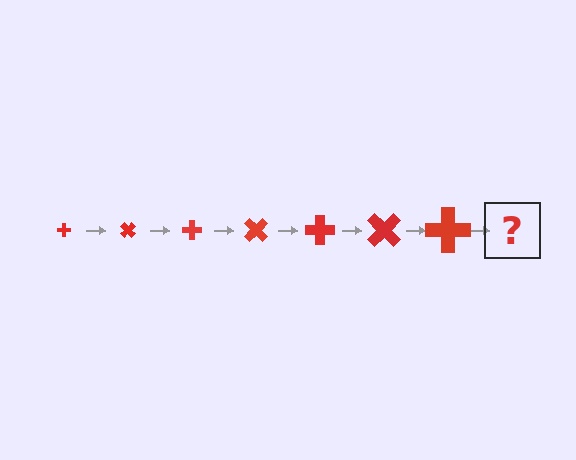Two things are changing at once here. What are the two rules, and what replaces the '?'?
The two rules are that the cross grows larger each step and it rotates 45 degrees each step. The '?' should be a cross, larger than the previous one and rotated 315 degrees from the start.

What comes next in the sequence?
The next element should be a cross, larger than the previous one and rotated 315 degrees from the start.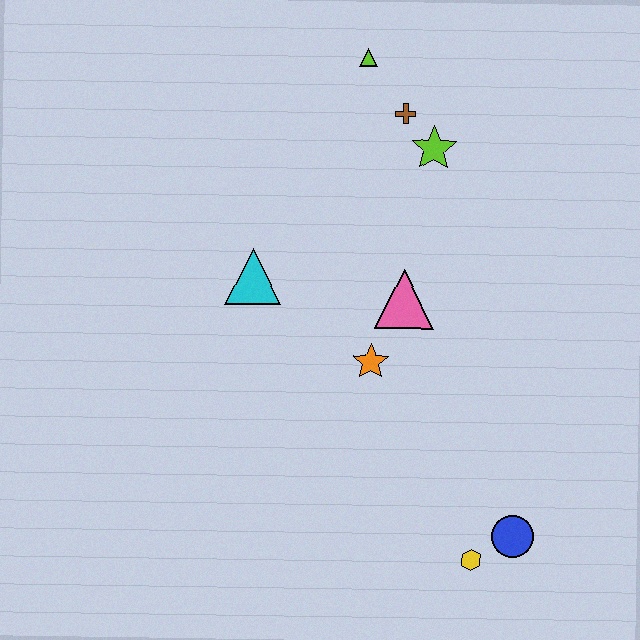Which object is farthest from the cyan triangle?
The blue circle is farthest from the cyan triangle.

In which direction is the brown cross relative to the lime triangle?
The brown cross is below the lime triangle.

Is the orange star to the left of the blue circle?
Yes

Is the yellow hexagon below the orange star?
Yes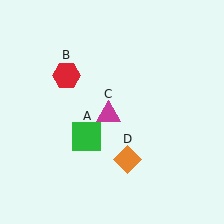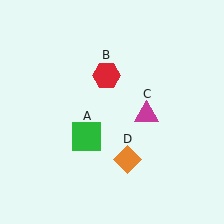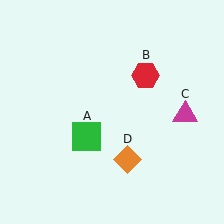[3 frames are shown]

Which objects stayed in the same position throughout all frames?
Green square (object A) and orange diamond (object D) remained stationary.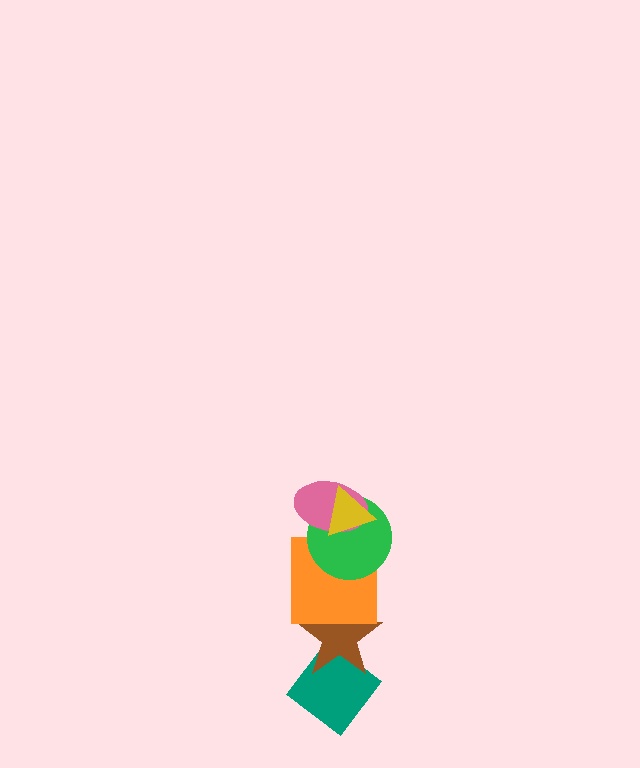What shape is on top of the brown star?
The orange square is on top of the brown star.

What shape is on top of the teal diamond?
The brown star is on top of the teal diamond.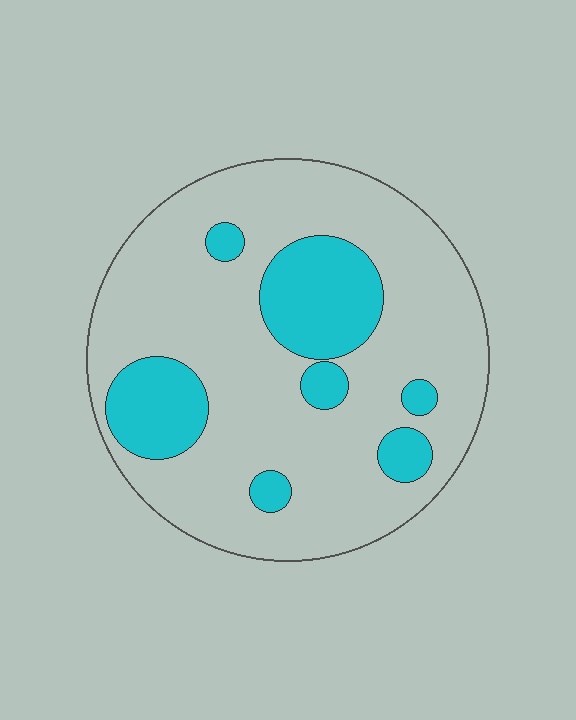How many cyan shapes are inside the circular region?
7.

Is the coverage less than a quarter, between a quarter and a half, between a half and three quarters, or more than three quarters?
Less than a quarter.